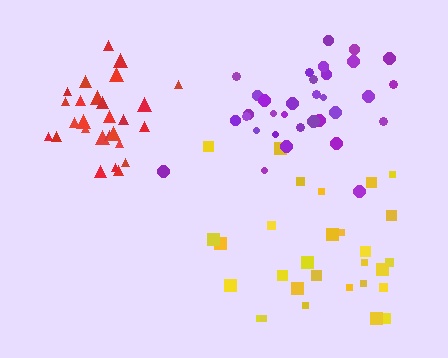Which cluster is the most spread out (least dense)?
Yellow.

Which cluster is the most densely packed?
Red.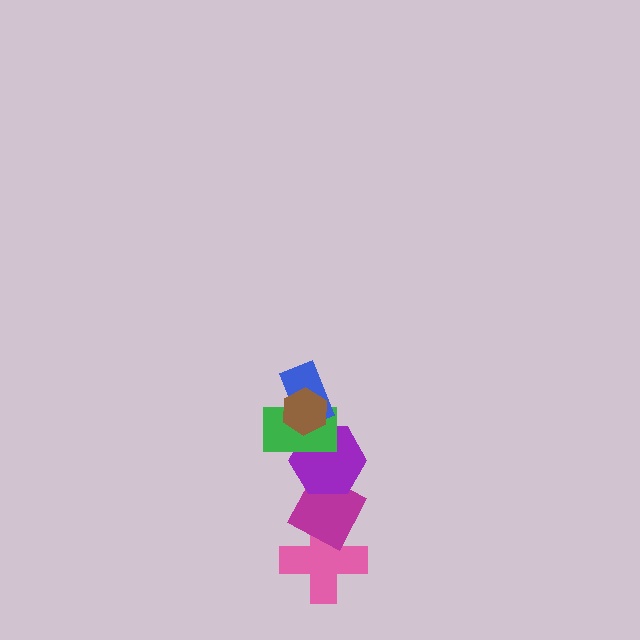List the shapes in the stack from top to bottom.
From top to bottom: the brown hexagon, the blue rectangle, the green rectangle, the purple hexagon, the magenta diamond, the pink cross.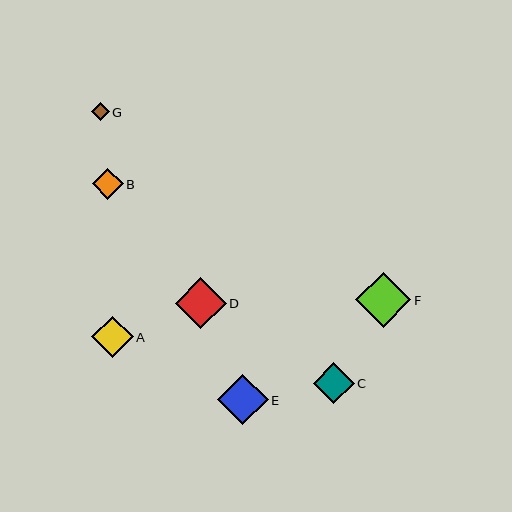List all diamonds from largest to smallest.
From largest to smallest: F, D, E, A, C, B, G.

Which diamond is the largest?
Diamond F is the largest with a size of approximately 55 pixels.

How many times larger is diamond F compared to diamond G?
Diamond F is approximately 3.1 times the size of diamond G.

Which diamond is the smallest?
Diamond G is the smallest with a size of approximately 18 pixels.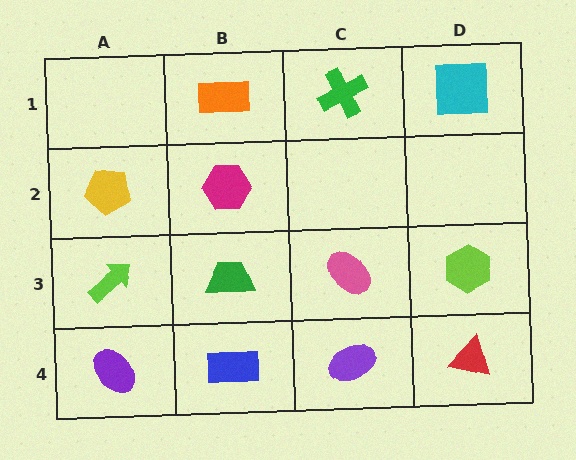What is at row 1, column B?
An orange rectangle.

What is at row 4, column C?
A purple ellipse.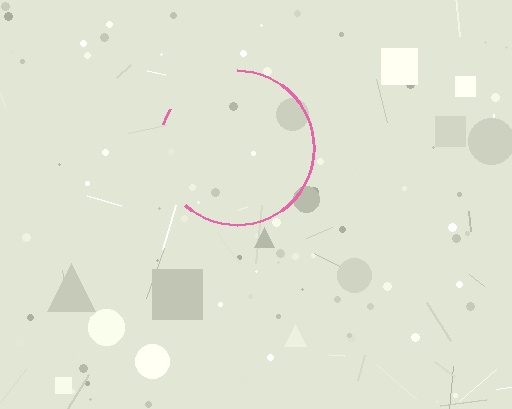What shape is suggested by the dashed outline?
The dashed outline suggests a circle.